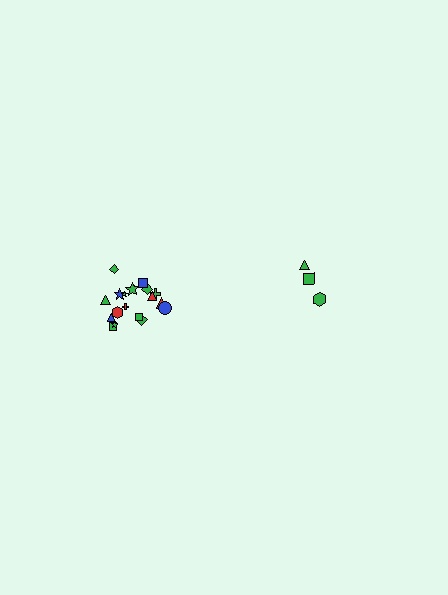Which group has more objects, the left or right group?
The left group.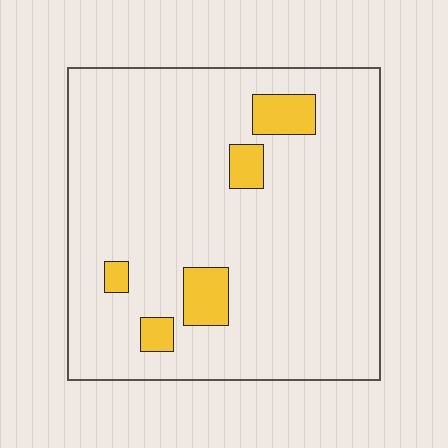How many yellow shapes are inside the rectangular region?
5.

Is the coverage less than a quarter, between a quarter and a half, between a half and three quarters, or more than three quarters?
Less than a quarter.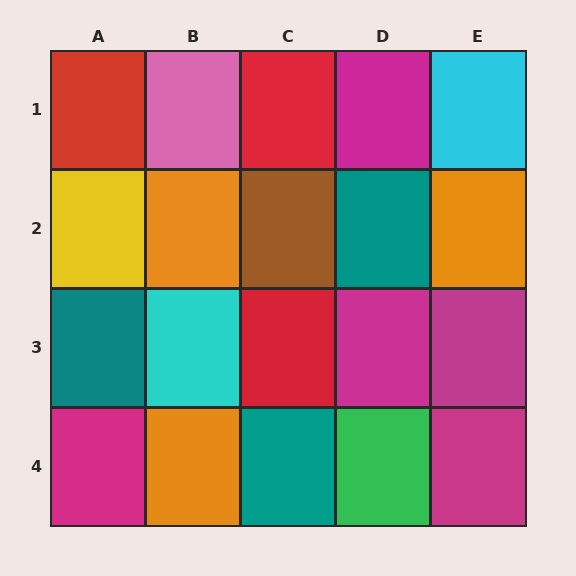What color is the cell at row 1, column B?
Pink.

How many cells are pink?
1 cell is pink.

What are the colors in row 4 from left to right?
Magenta, orange, teal, green, magenta.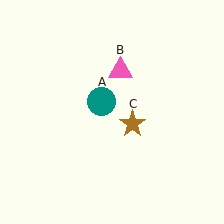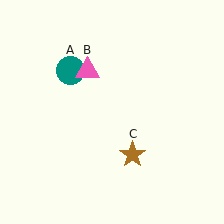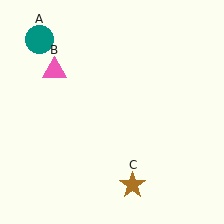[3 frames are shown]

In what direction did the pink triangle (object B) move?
The pink triangle (object B) moved left.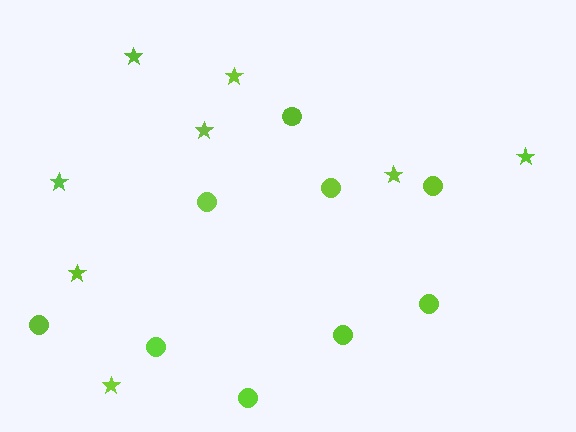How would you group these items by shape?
There are 2 groups: one group of circles (9) and one group of stars (8).